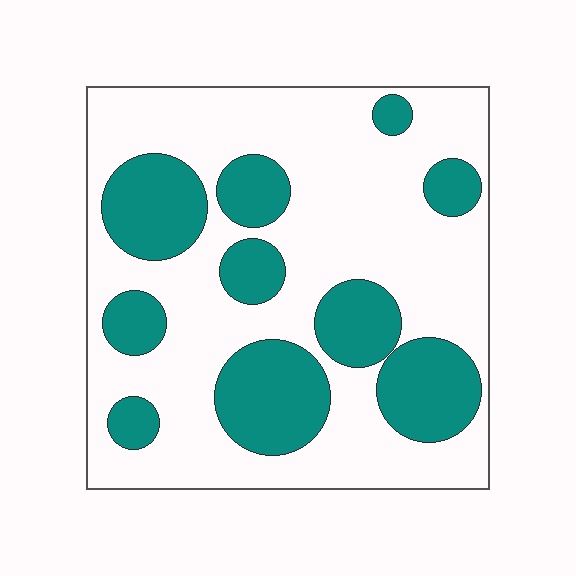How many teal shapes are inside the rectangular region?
10.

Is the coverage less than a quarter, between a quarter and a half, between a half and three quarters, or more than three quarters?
Between a quarter and a half.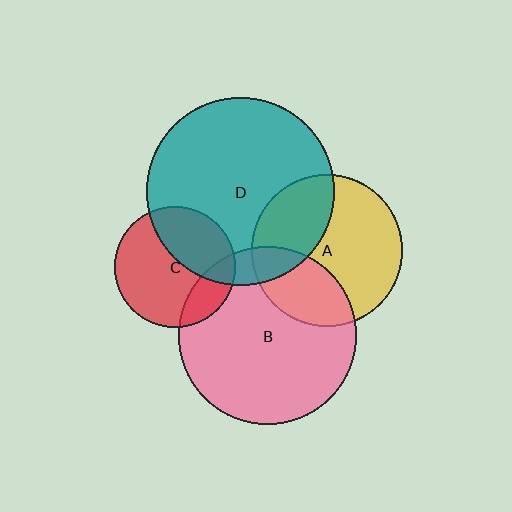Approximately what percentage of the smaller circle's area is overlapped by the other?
Approximately 30%.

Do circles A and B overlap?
Yes.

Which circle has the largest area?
Circle D (teal).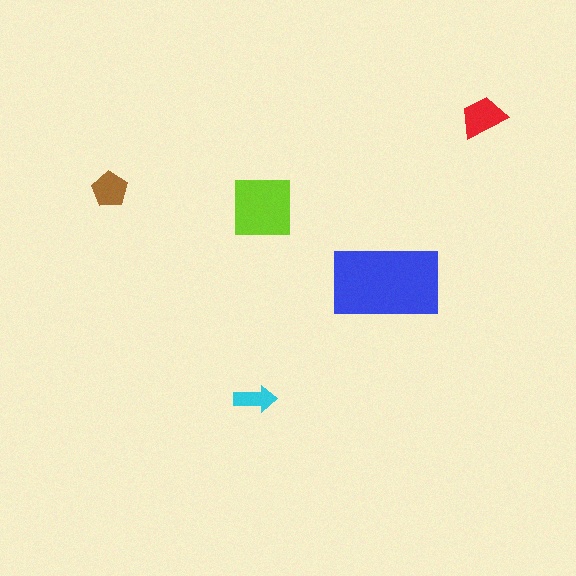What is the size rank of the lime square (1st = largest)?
2nd.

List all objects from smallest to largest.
The cyan arrow, the brown pentagon, the red trapezoid, the lime square, the blue rectangle.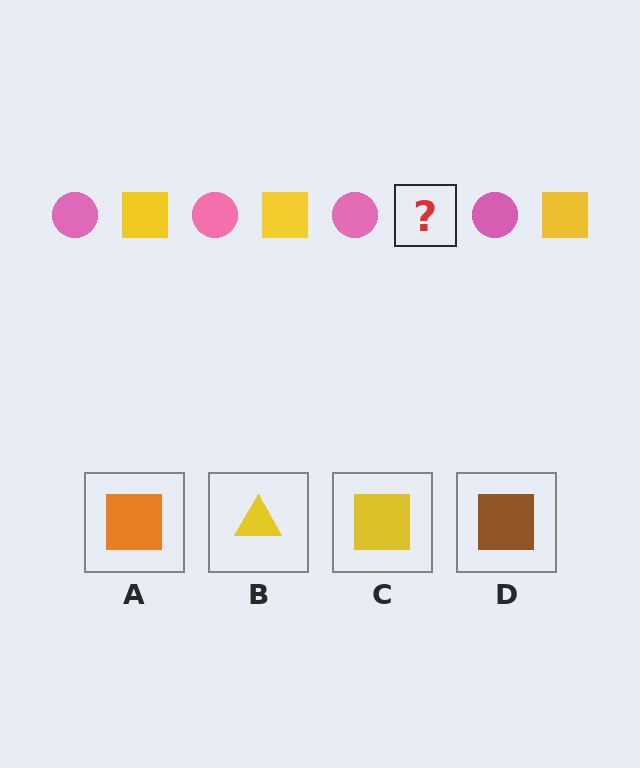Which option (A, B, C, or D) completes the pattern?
C.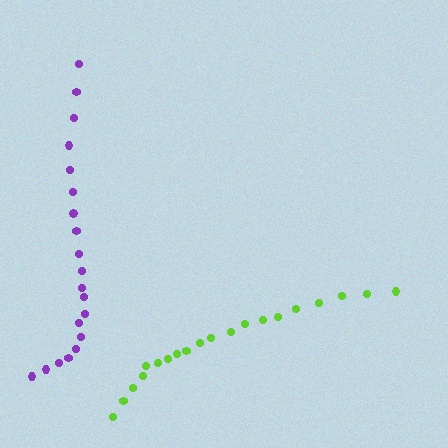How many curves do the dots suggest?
There are 2 distinct paths.